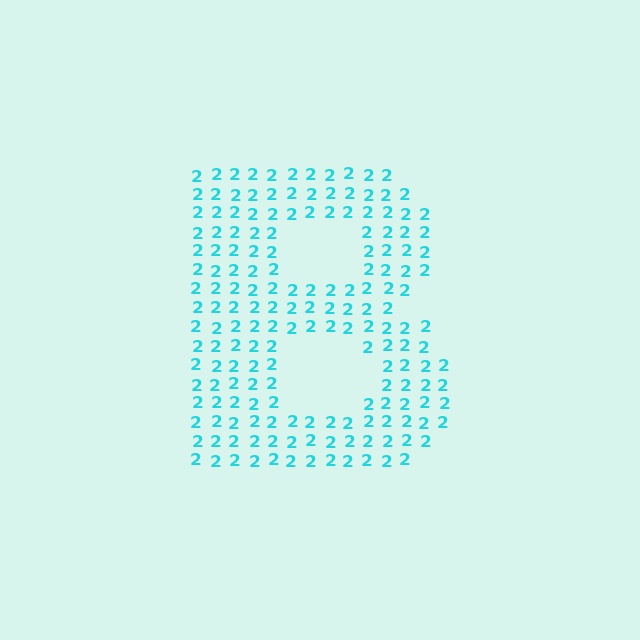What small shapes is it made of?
It is made of small digit 2's.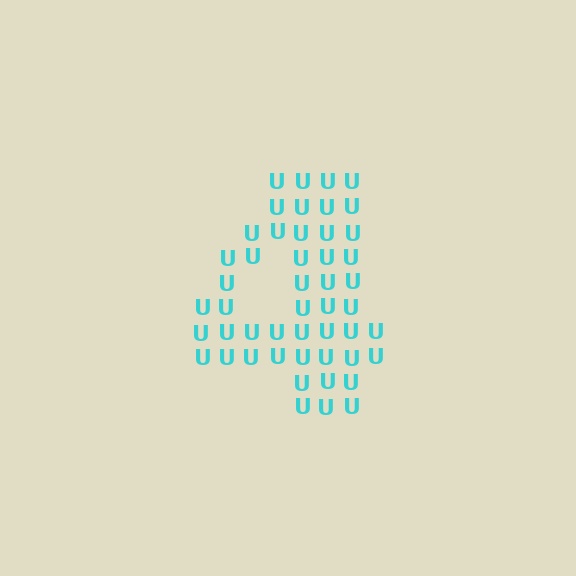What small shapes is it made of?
It is made of small letter U's.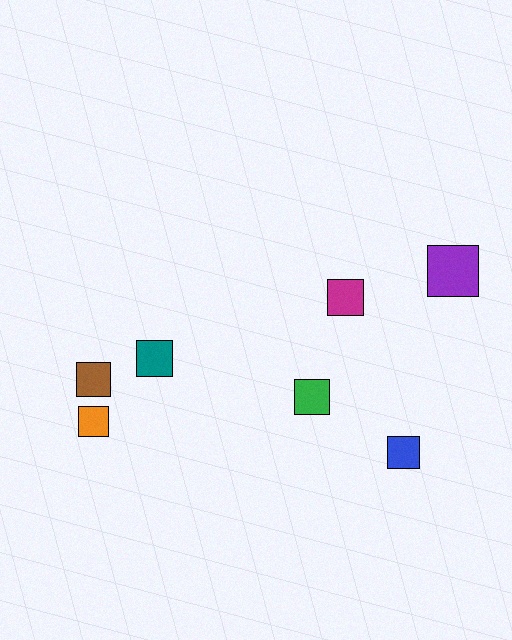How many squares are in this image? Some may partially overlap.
There are 7 squares.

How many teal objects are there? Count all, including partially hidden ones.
There is 1 teal object.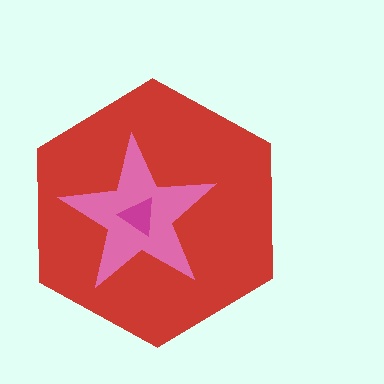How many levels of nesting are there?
3.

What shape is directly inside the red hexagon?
The pink star.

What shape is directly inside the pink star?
The magenta triangle.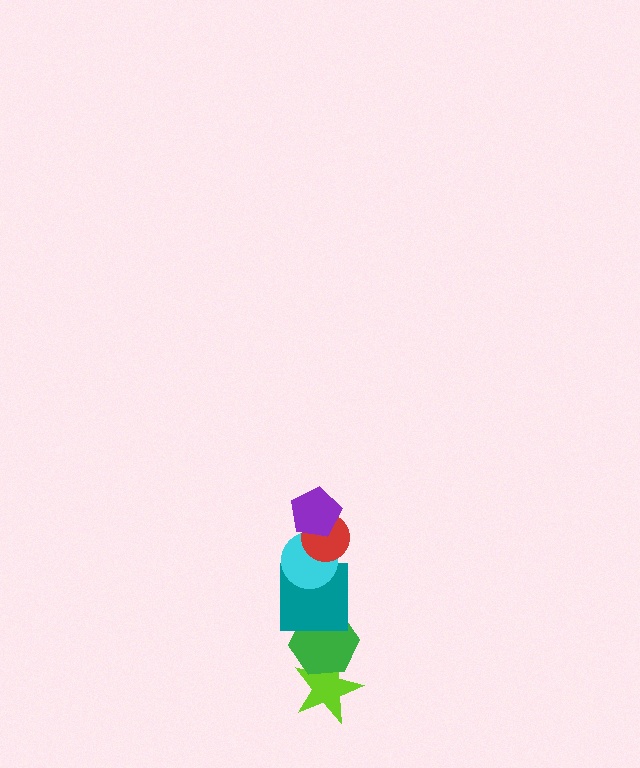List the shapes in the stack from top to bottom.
From top to bottom: the purple pentagon, the red circle, the cyan circle, the teal square, the green hexagon, the lime star.